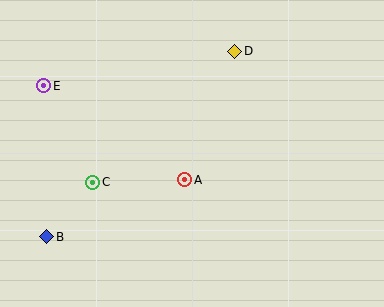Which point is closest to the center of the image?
Point A at (185, 180) is closest to the center.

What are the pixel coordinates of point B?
Point B is at (47, 237).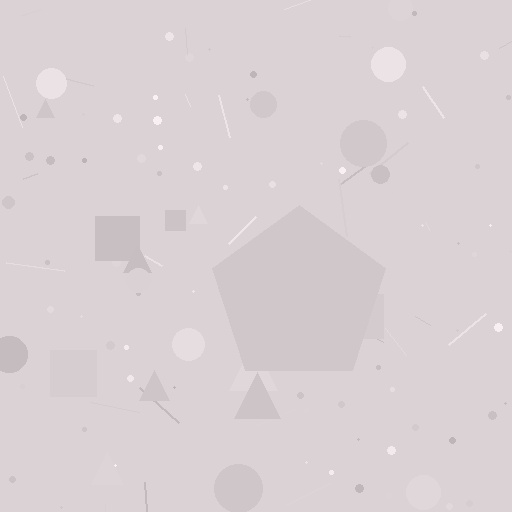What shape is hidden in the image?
A pentagon is hidden in the image.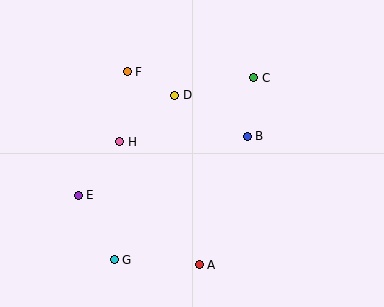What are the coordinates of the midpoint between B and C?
The midpoint between B and C is at (250, 107).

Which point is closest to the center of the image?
Point B at (247, 136) is closest to the center.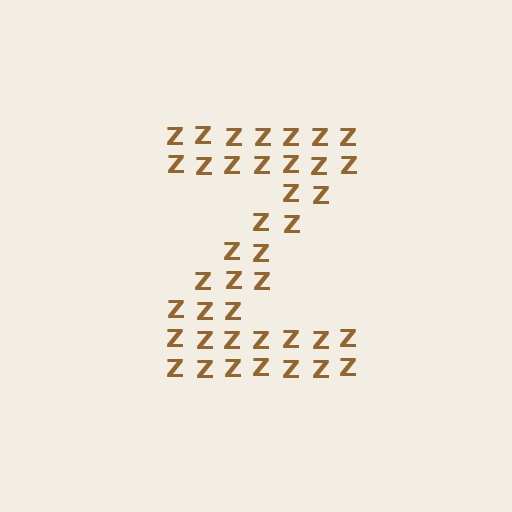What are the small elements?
The small elements are letter Z's.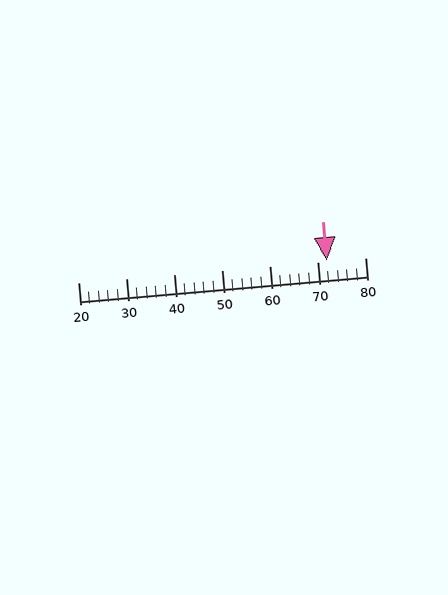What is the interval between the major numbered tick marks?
The major tick marks are spaced 10 units apart.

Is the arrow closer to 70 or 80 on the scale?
The arrow is closer to 70.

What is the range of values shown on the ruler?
The ruler shows values from 20 to 80.